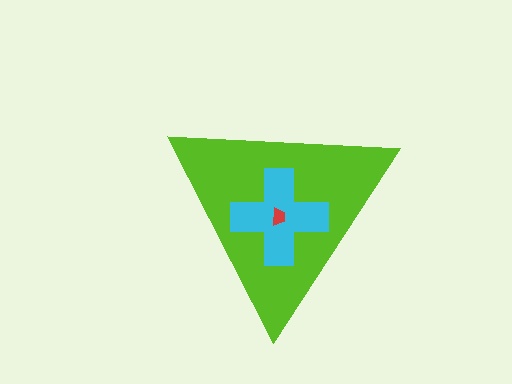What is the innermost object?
The red trapezoid.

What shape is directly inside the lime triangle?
The cyan cross.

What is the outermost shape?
The lime triangle.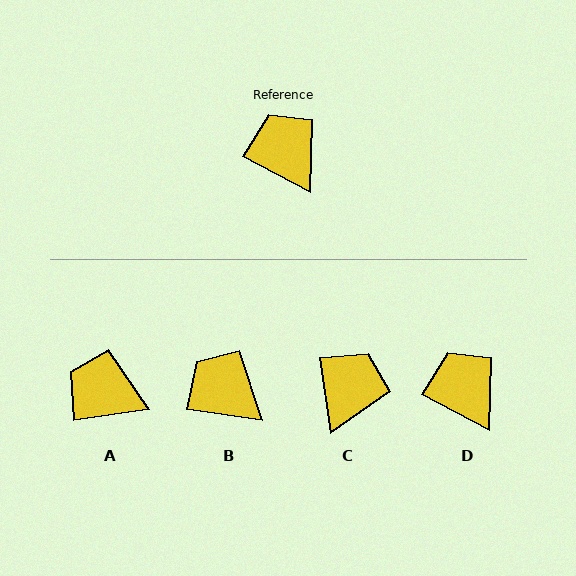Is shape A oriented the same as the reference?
No, it is off by about 36 degrees.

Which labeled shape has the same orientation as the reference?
D.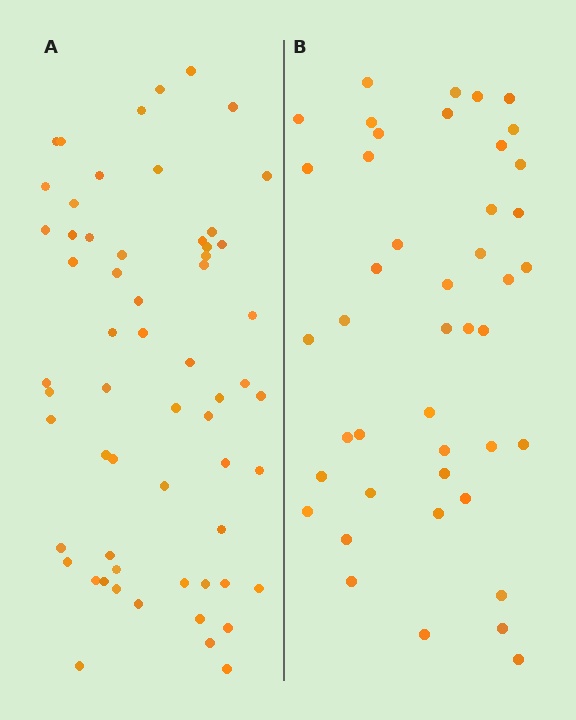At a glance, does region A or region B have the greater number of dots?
Region A (the left region) has more dots.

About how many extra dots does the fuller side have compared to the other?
Region A has approximately 15 more dots than region B.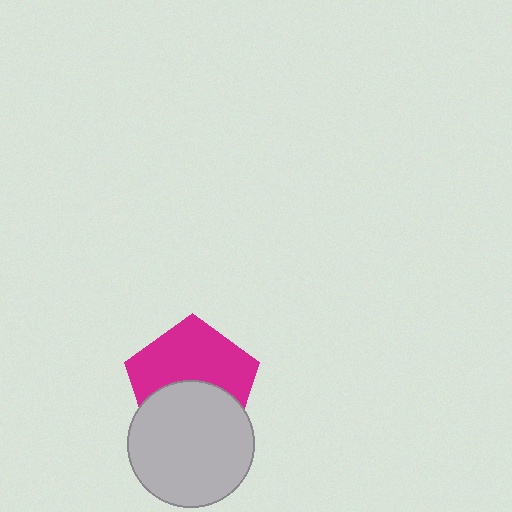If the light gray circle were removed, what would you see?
You would see the complete magenta pentagon.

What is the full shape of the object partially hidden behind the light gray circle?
The partially hidden object is a magenta pentagon.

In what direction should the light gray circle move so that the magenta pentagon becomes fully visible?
The light gray circle should move down. That is the shortest direction to clear the overlap and leave the magenta pentagon fully visible.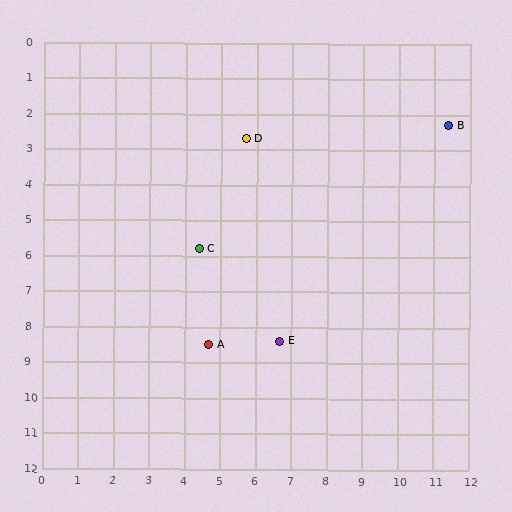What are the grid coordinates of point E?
Point E is at approximately (6.7, 8.4).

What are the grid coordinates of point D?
Point D is at approximately (5.7, 2.7).